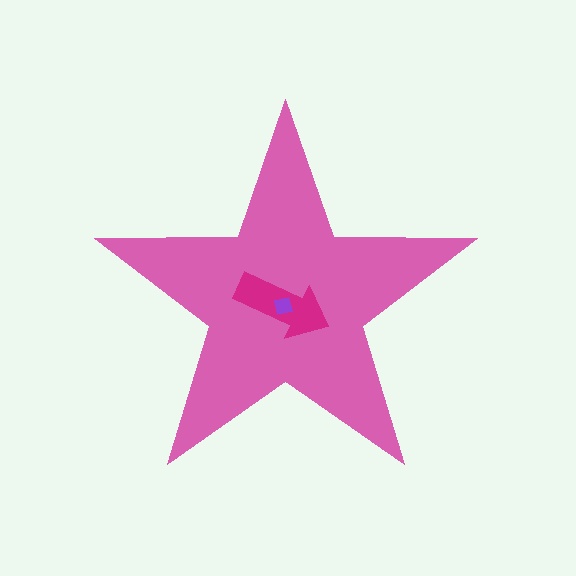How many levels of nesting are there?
3.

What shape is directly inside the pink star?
The magenta arrow.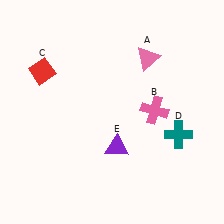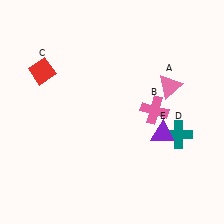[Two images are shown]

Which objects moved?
The objects that moved are: the pink triangle (A), the purple triangle (E).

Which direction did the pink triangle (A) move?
The pink triangle (A) moved down.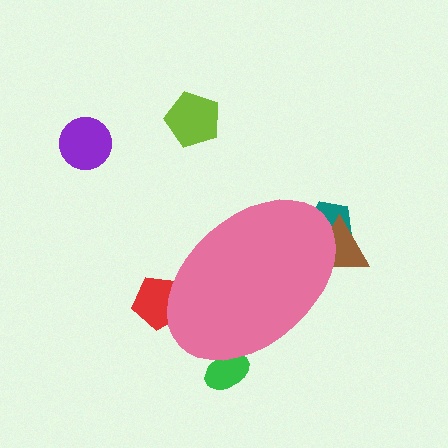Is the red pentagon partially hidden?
Yes, the red pentagon is partially hidden behind the pink ellipse.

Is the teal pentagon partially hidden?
Yes, the teal pentagon is partially hidden behind the pink ellipse.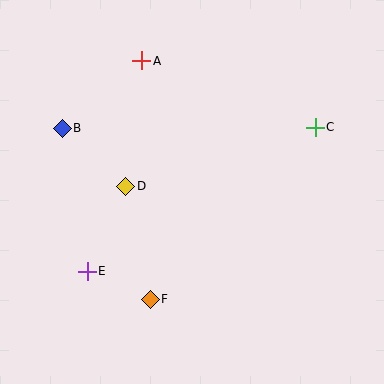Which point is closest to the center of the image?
Point D at (126, 186) is closest to the center.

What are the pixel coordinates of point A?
Point A is at (142, 61).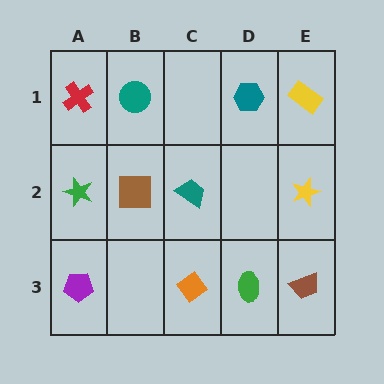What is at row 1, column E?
A yellow rectangle.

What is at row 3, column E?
A brown trapezoid.